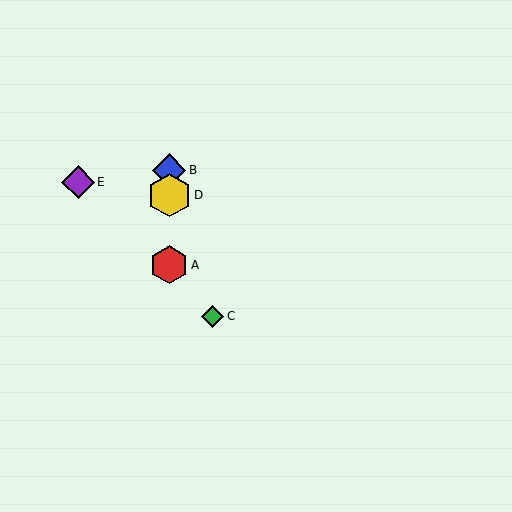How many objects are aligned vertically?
3 objects (A, B, D) are aligned vertically.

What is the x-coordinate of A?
Object A is at x≈169.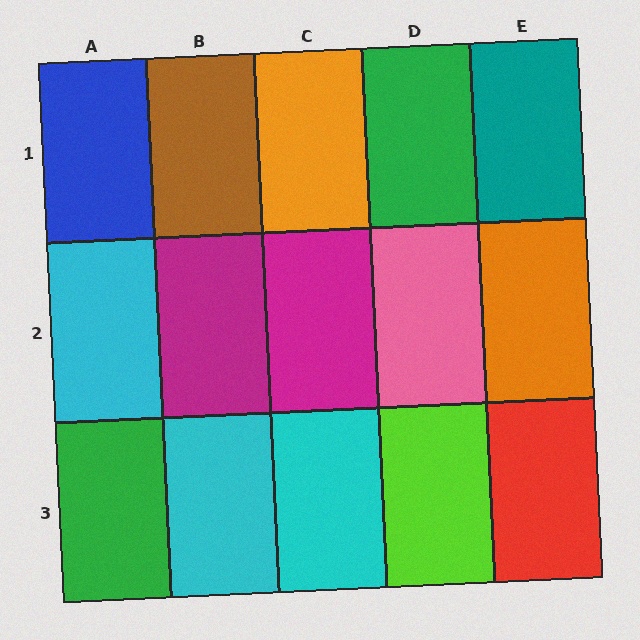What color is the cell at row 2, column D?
Pink.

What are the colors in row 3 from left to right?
Green, cyan, cyan, lime, red.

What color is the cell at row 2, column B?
Magenta.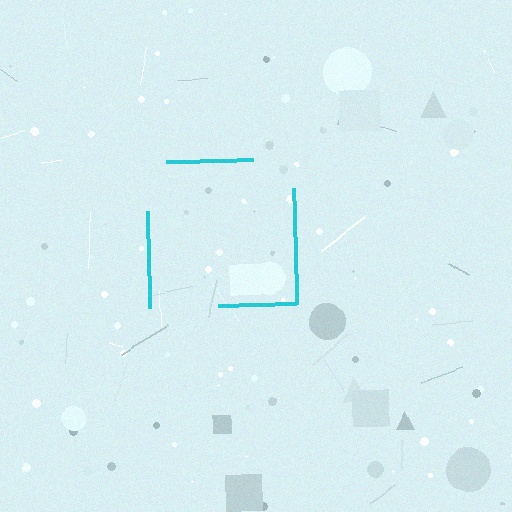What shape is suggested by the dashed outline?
The dashed outline suggests a square.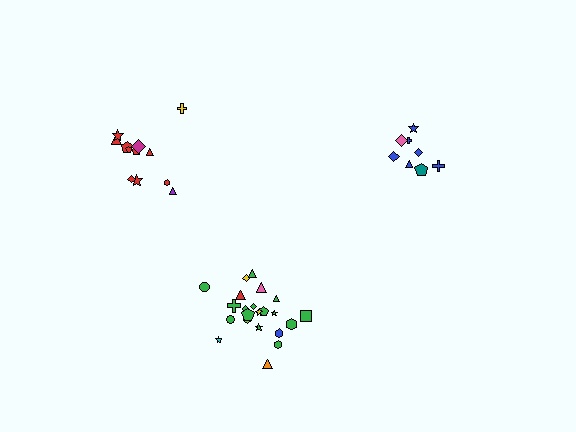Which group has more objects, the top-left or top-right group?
The top-left group.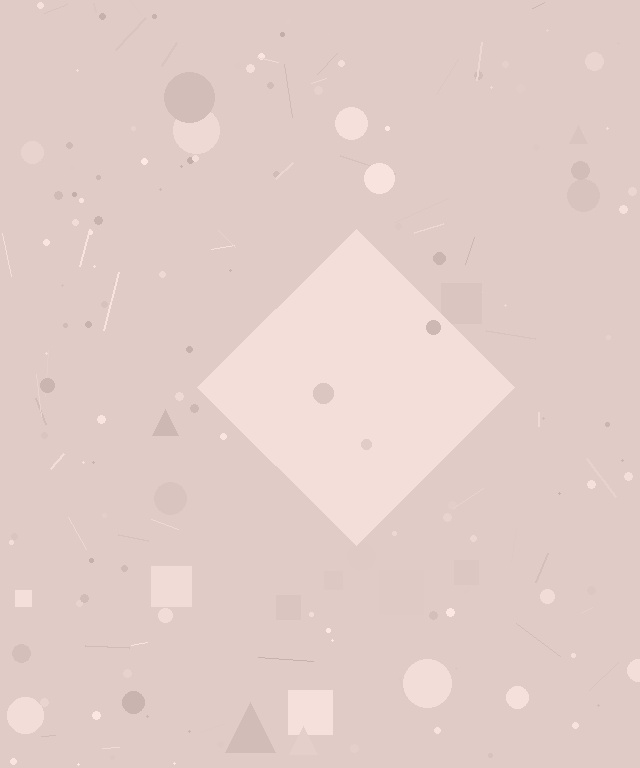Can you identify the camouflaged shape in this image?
The camouflaged shape is a diamond.